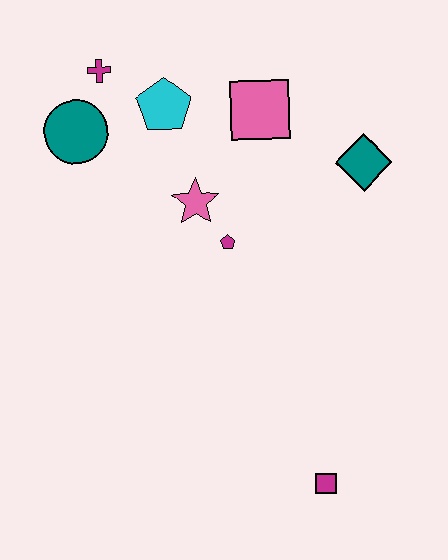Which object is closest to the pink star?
The magenta pentagon is closest to the pink star.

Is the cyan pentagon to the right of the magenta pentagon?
No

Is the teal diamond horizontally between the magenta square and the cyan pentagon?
No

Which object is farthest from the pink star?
The magenta square is farthest from the pink star.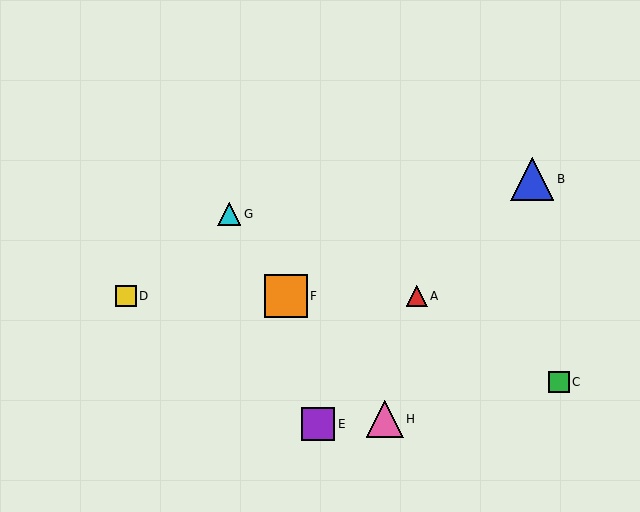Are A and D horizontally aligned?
Yes, both are at y≈296.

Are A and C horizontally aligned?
No, A is at y≈296 and C is at y≈382.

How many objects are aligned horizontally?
3 objects (A, D, F) are aligned horizontally.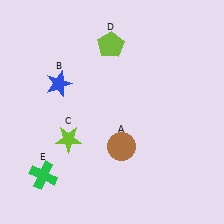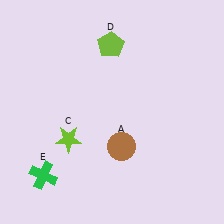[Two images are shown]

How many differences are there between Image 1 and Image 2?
There is 1 difference between the two images.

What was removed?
The blue star (B) was removed in Image 2.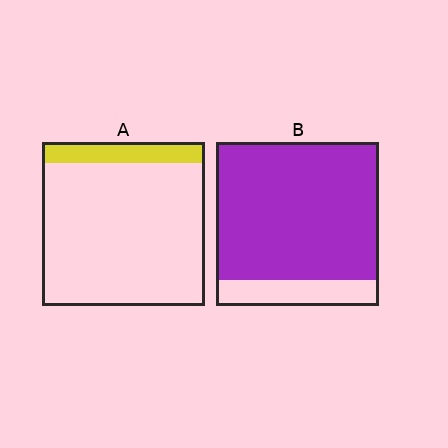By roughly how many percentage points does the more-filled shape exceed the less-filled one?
By roughly 70 percentage points (B over A).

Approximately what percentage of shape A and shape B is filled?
A is approximately 15% and B is approximately 85%.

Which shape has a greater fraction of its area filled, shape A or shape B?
Shape B.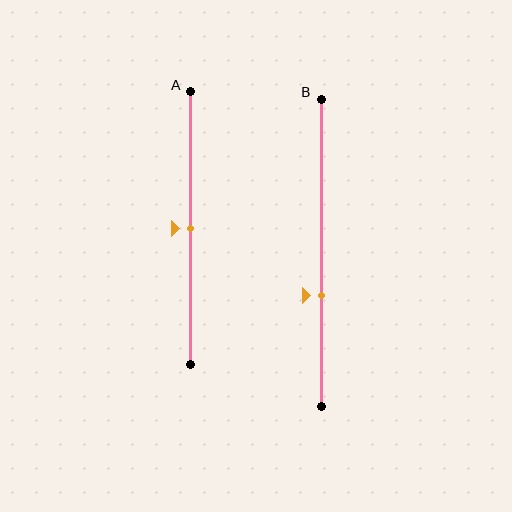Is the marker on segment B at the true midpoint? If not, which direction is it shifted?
No, the marker on segment B is shifted downward by about 14% of the segment length.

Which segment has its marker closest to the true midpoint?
Segment A has its marker closest to the true midpoint.